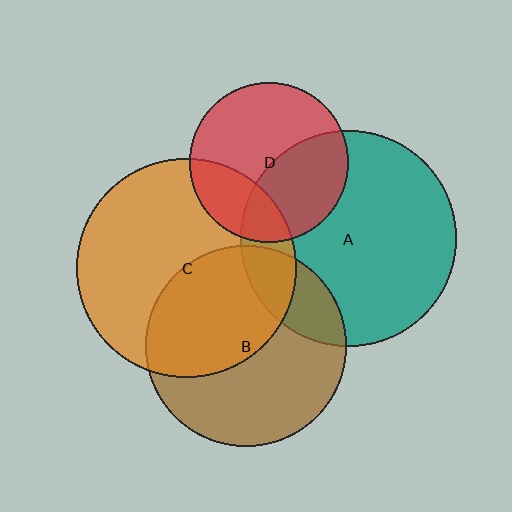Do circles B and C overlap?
Yes.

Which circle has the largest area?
Circle C (orange).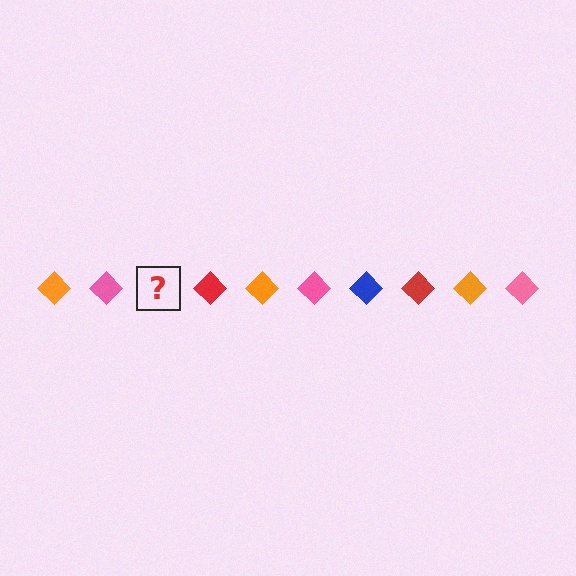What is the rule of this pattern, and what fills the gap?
The rule is that the pattern cycles through orange, pink, blue, red diamonds. The gap should be filled with a blue diamond.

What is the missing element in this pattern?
The missing element is a blue diamond.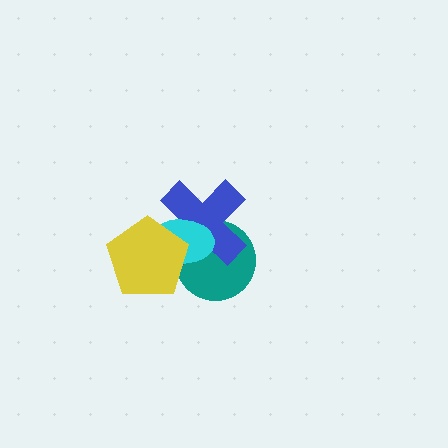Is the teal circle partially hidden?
Yes, it is partially covered by another shape.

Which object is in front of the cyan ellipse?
The yellow pentagon is in front of the cyan ellipse.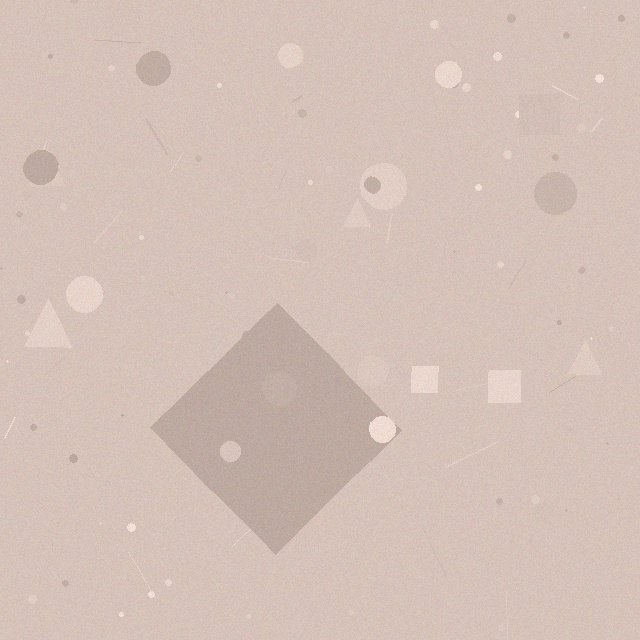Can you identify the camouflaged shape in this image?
The camouflaged shape is a diamond.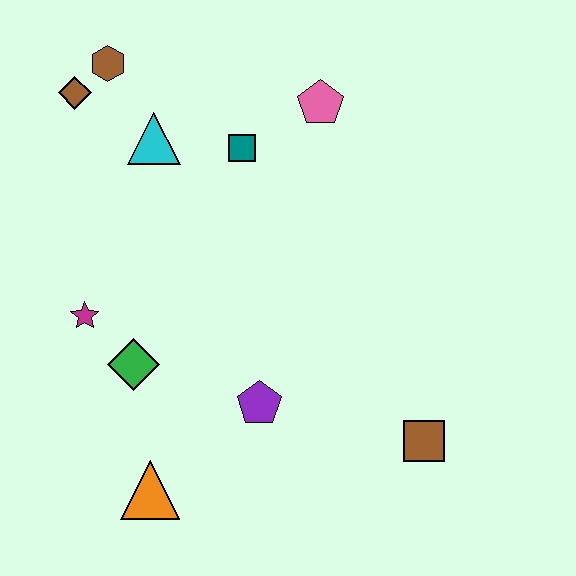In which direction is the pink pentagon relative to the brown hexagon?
The pink pentagon is to the right of the brown hexagon.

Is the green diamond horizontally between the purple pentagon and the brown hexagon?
Yes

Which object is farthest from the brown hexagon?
The brown square is farthest from the brown hexagon.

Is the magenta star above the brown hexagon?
No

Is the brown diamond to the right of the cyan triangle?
No